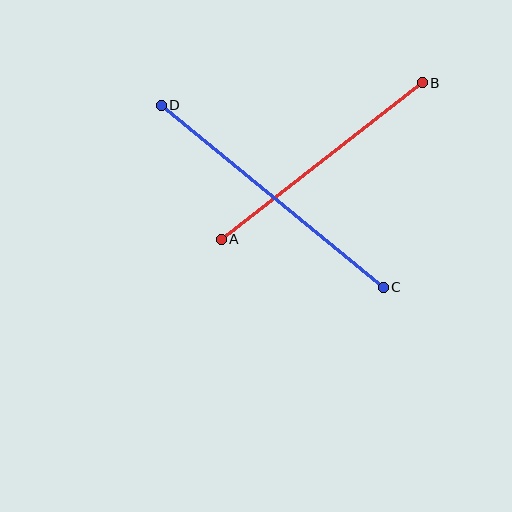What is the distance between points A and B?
The distance is approximately 255 pixels.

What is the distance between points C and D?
The distance is approximately 287 pixels.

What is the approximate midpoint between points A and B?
The midpoint is at approximately (322, 161) pixels.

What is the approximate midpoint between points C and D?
The midpoint is at approximately (272, 196) pixels.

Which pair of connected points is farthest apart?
Points C and D are farthest apart.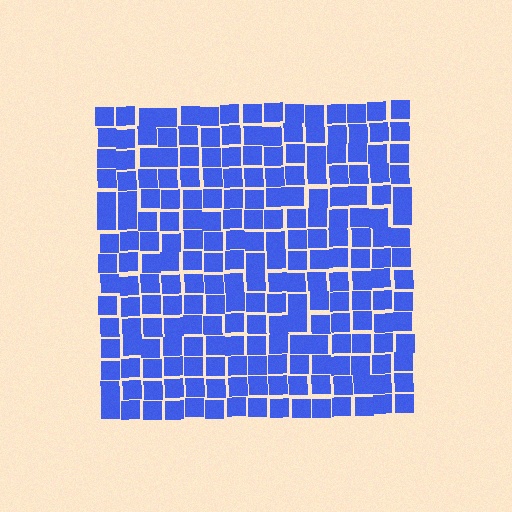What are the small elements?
The small elements are squares.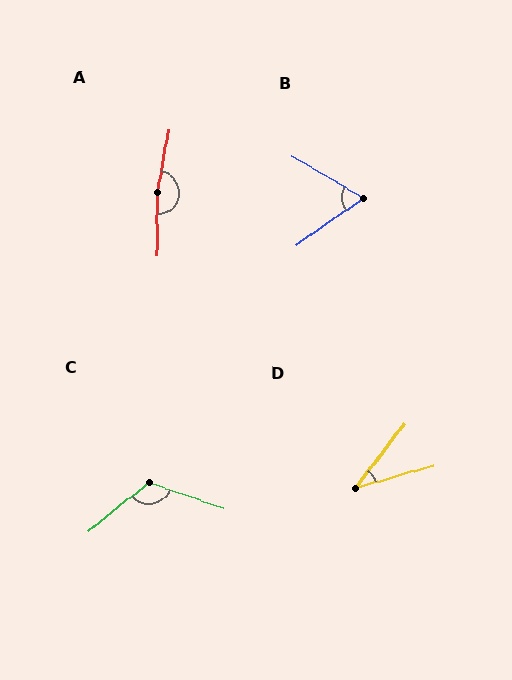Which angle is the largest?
A, at approximately 169 degrees.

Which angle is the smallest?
D, at approximately 36 degrees.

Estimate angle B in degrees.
Approximately 65 degrees.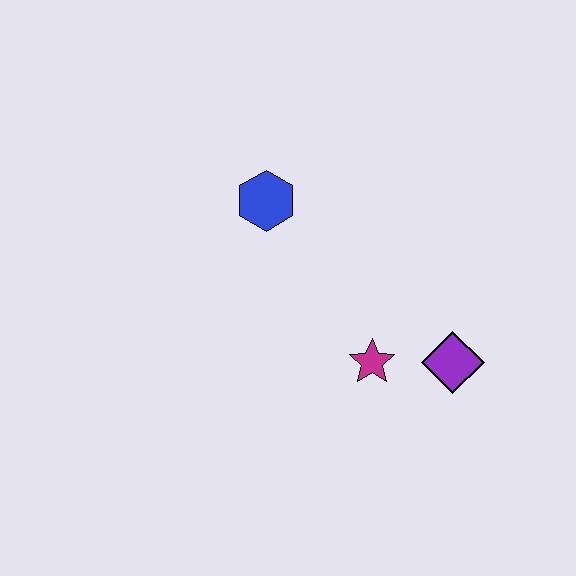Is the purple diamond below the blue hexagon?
Yes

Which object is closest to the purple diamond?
The magenta star is closest to the purple diamond.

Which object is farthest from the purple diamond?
The blue hexagon is farthest from the purple diamond.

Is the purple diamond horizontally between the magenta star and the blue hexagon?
No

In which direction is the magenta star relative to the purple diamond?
The magenta star is to the left of the purple diamond.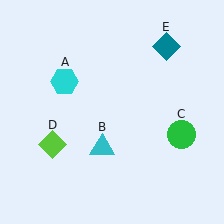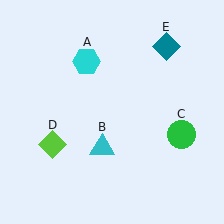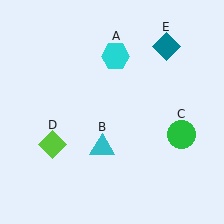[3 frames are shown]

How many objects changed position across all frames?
1 object changed position: cyan hexagon (object A).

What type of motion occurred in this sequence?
The cyan hexagon (object A) rotated clockwise around the center of the scene.